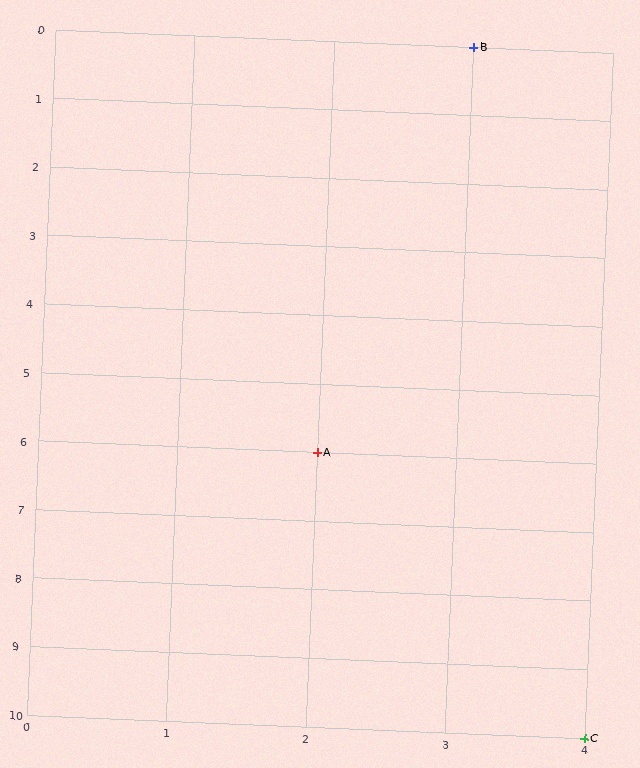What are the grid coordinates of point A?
Point A is at grid coordinates (2, 6).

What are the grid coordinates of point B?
Point B is at grid coordinates (3, 0).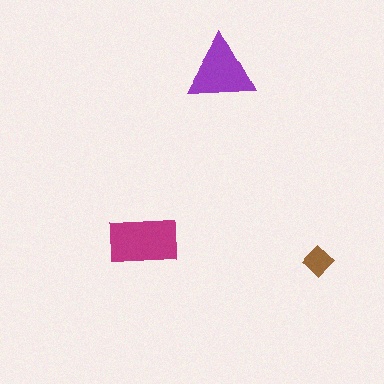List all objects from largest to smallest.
The magenta rectangle, the purple triangle, the brown diamond.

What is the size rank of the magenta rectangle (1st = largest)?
1st.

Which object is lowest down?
The brown diamond is bottommost.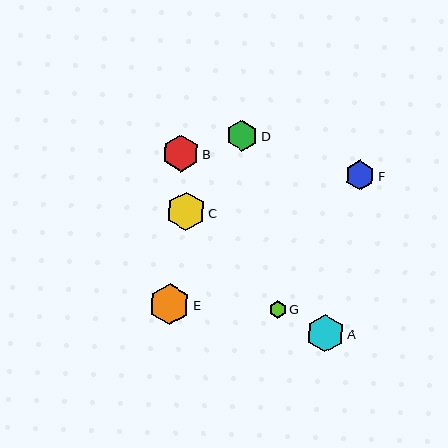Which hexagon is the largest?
Hexagon E is the largest with a size of approximately 41 pixels.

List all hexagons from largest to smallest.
From largest to smallest: E, C, A, B, D, F, G.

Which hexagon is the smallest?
Hexagon G is the smallest with a size of approximately 17 pixels.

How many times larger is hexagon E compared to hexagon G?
Hexagon E is approximately 2.3 times the size of hexagon G.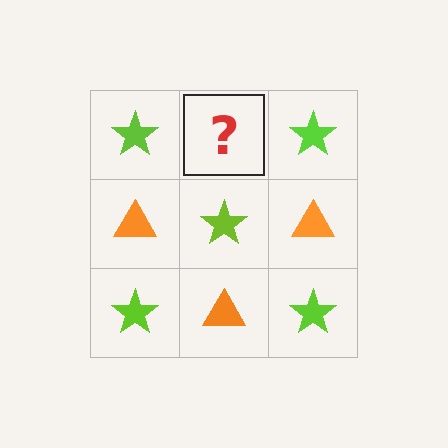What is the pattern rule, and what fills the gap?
The rule is that it alternates lime star and orange triangle in a checkerboard pattern. The gap should be filled with an orange triangle.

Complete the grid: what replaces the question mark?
The question mark should be replaced with an orange triangle.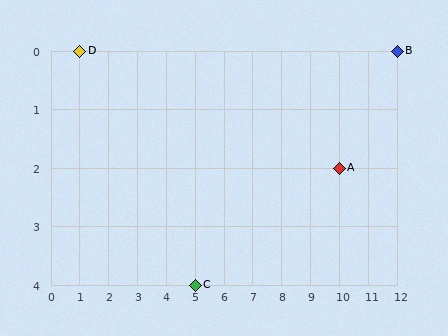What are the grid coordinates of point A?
Point A is at grid coordinates (10, 2).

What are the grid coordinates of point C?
Point C is at grid coordinates (5, 4).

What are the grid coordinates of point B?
Point B is at grid coordinates (12, 0).